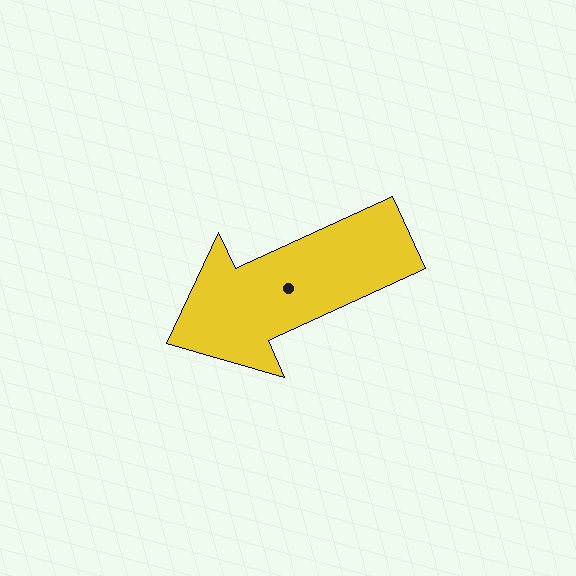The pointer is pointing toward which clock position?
Roughly 8 o'clock.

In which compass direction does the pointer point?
Southwest.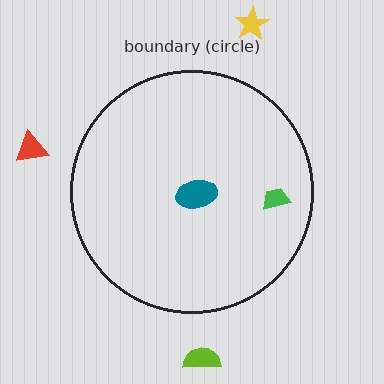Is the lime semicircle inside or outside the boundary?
Outside.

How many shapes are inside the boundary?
2 inside, 3 outside.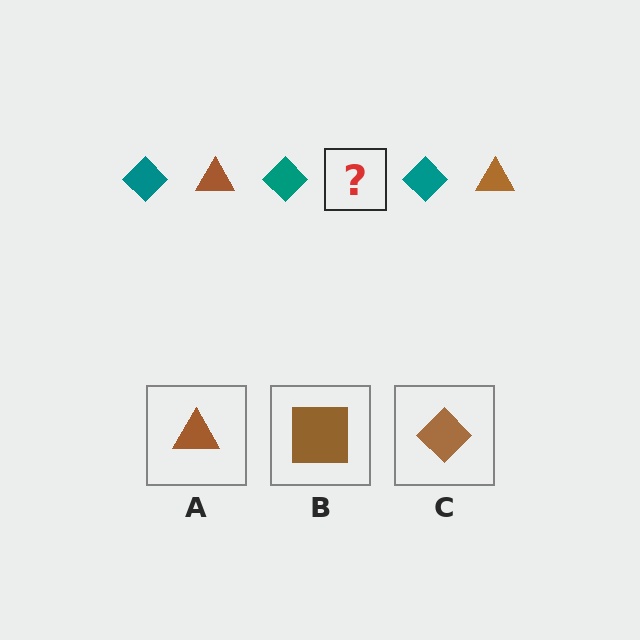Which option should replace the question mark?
Option A.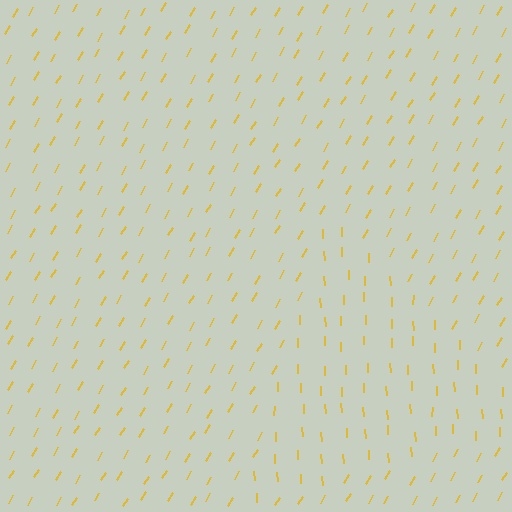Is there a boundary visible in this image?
Yes, there is a texture boundary formed by a change in line orientation.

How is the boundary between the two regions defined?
The boundary is defined purely by a change in line orientation (approximately 32 degrees difference). All lines are the same color and thickness.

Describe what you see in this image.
The image is filled with small yellow line segments. A triangle region in the image has lines oriented differently from the surrounding lines, creating a visible texture boundary.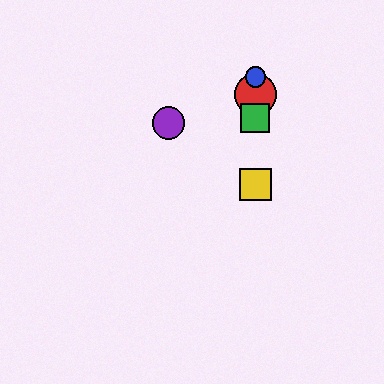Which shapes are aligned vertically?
The red circle, the blue circle, the green square, the yellow square are aligned vertically.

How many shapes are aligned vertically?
4 shapes (the red circle, the blue circle, the green square, the yellow square) are aligned vertically.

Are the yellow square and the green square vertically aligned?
Yes, both are at x≈255.